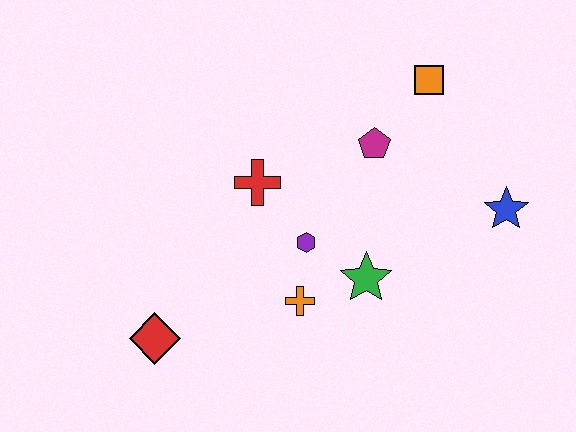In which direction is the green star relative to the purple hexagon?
The green star is to the right of the purple hexagon.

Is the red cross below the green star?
No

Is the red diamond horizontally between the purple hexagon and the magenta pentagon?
No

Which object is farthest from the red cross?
The blue star is farthest from the red cross.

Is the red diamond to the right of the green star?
No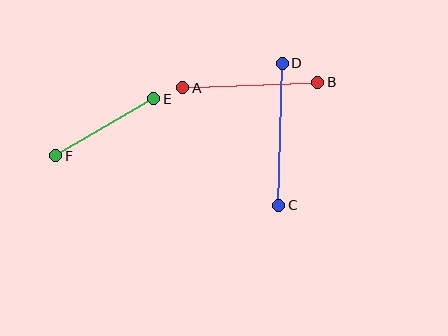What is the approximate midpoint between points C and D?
The midpoint is at approximately (281, 134) pixels.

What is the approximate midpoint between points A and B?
The midpoint is at approximately (250, 85) pixels.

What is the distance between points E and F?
The distance is approximately 113 pixels.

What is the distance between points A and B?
The distance is approximately 135 pixels.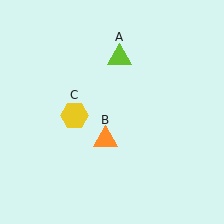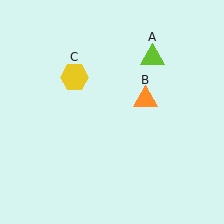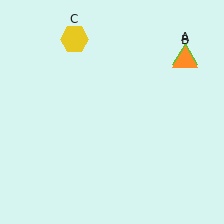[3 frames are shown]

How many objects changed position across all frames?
3 objects changed position: lime triangle (object A), orange triangle (object B), yellow hexagon (object C).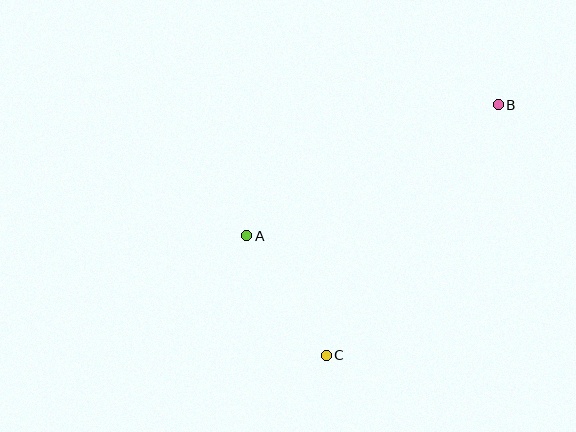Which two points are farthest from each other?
Points B and C are farthest from each other.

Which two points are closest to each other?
Points A and C are closest to each other.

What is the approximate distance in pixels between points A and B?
The distance between A and B is approximately 284 pixels.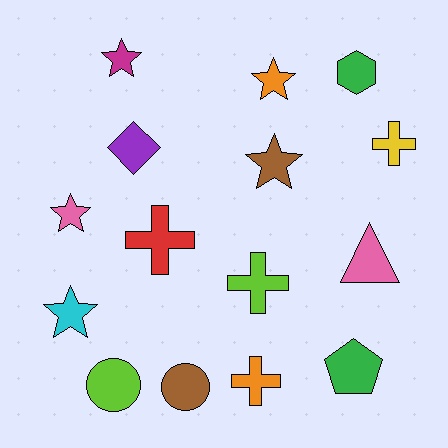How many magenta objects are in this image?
There is 1 magenta object.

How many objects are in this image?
There are 15 objects.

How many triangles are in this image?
There is 1 triangle.